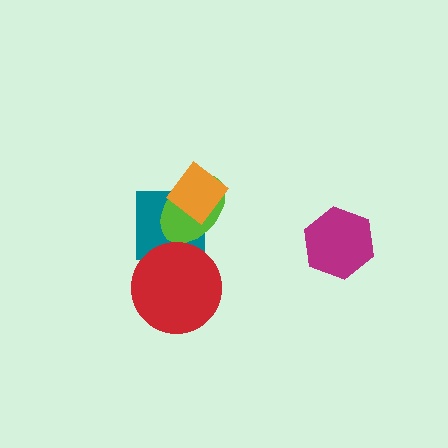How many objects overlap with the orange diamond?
2 objects overlap with the orange diamond.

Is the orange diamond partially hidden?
No, no other shape covers it.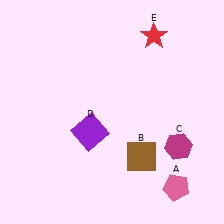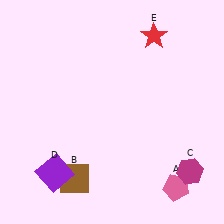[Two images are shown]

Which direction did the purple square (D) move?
The purple square (D) moved down.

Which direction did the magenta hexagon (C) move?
The magenta hexagon (C) moved down.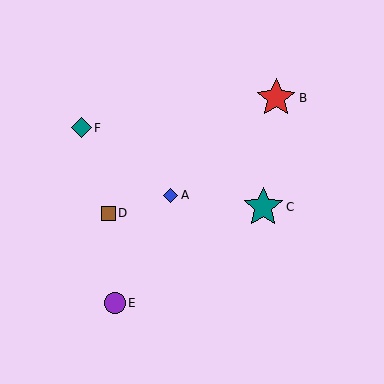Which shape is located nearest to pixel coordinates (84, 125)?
The teal diamond (labeled F) at (81, 128) is nearest to that location.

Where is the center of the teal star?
The center of the teal star is at (263, 207).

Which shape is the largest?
The teal star (labeled C) is the largest.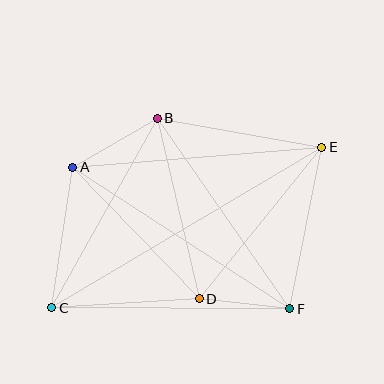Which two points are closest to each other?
Points D and F are closest to each other.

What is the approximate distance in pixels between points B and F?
The distance between B and F is approximately 232 pixels.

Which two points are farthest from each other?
Points C and E are farthest from each other.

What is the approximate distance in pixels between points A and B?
The distance between A and B is approximately 98 pixels.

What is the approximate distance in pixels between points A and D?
The distance between A and D is approximately 182 pixels.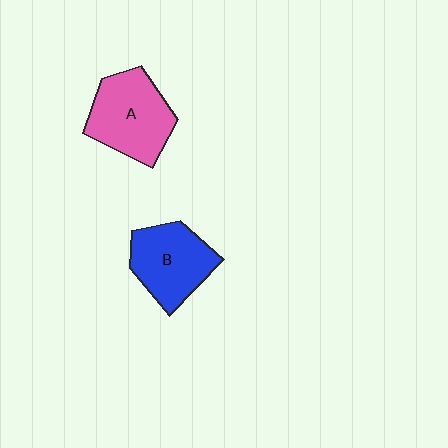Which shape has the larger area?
Shape A (pink).